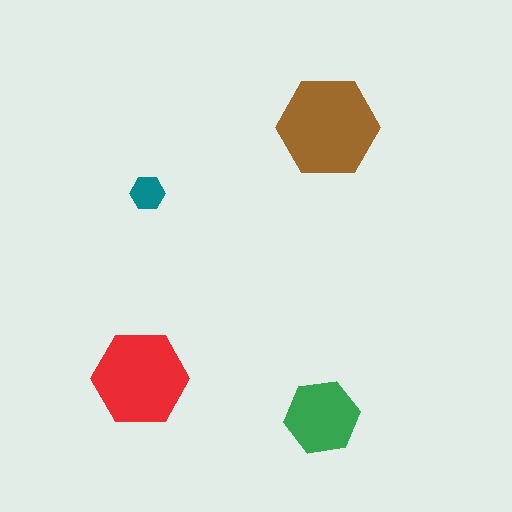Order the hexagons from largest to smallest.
the brown one, the red one, the green one, the teal one.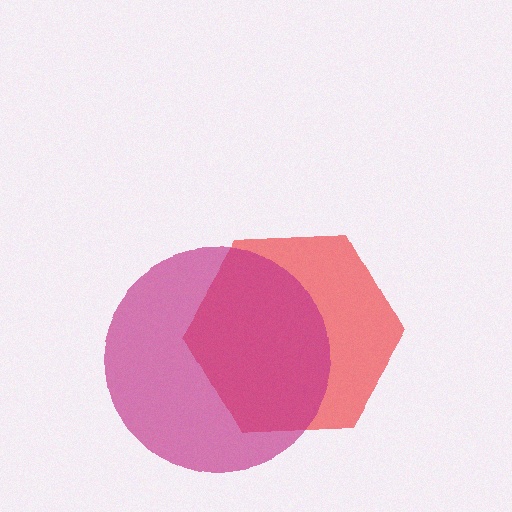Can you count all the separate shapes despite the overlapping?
Yes, there are 2 separate shapes.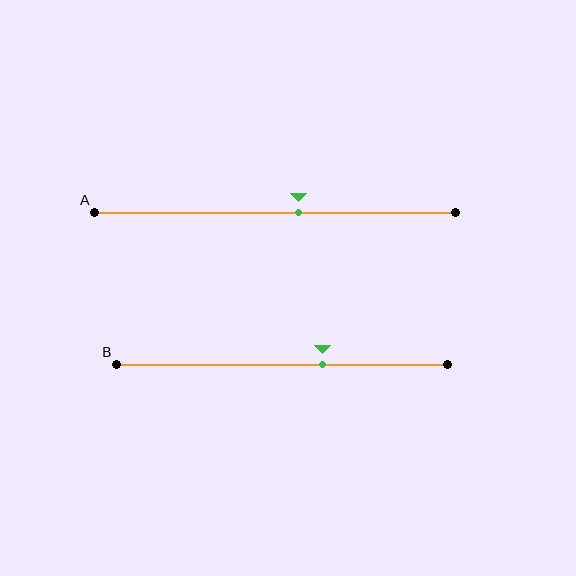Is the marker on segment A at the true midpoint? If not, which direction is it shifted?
No, the marker on segment A is shifted to the right by about 7% of the segment length.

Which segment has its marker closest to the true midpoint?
Segment A has its marker closest to the true midpoint.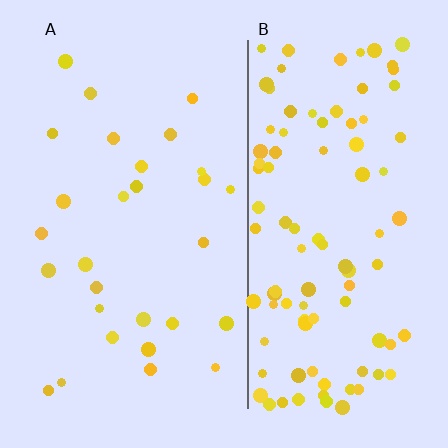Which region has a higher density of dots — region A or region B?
B (the right).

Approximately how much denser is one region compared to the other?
Approximately 3.5× — region B over region A.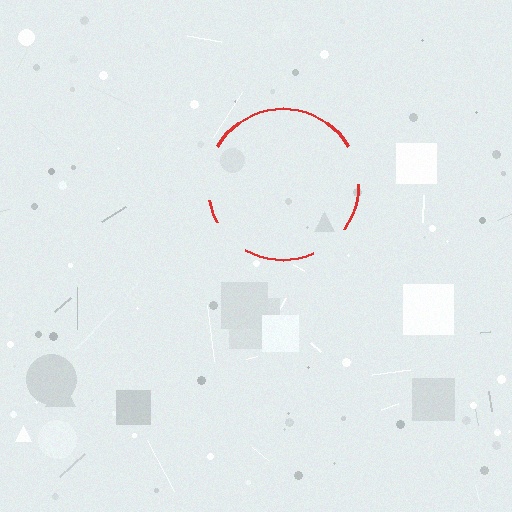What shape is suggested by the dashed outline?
The dashed outline suggests a circle.